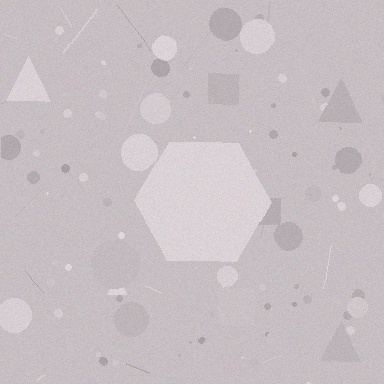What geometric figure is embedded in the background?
A hexagon is embedded in the background.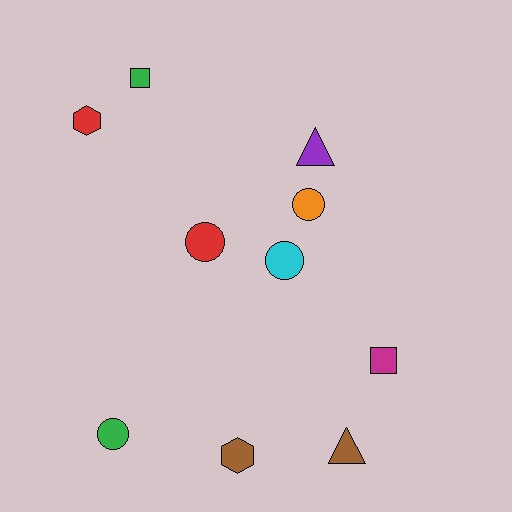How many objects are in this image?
There are 10 objects.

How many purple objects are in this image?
There is 1 purple object.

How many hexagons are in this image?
There are 2 hexagons.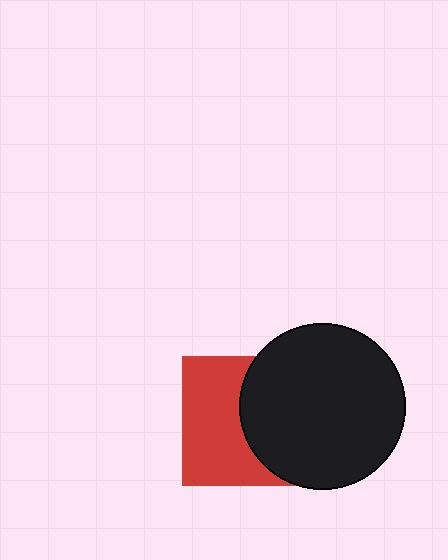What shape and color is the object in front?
The object in front is a black circle.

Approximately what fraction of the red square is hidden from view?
Roughly 47% of the red square is hidden behind the black circle.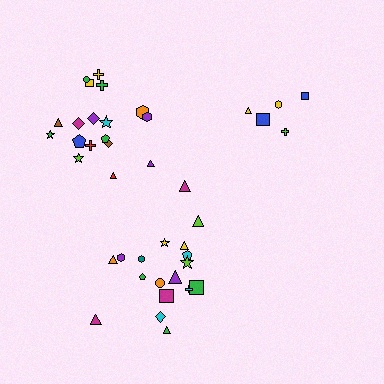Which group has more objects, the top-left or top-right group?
The top-left group.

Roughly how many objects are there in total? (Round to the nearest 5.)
Roughly 40 objects in total.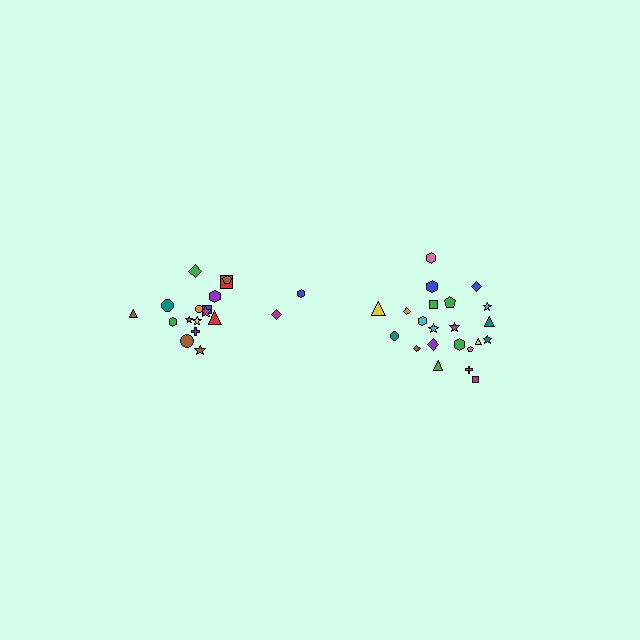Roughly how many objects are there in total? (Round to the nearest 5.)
Roughly 40 objects in total.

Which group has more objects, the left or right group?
The right group.